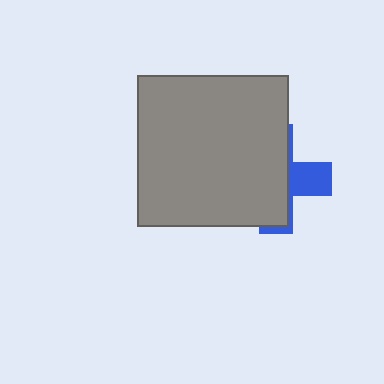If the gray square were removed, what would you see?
You would see the complete blue cross.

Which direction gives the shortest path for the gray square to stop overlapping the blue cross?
Moving left gives the shortest separation.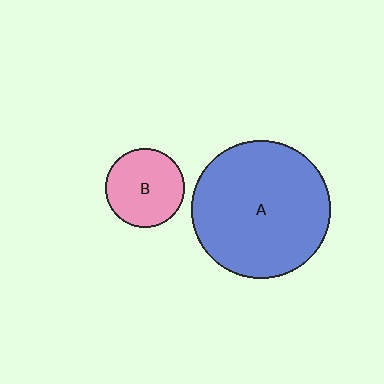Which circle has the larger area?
Circle A (blue).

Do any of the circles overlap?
No, none of the circles overlap.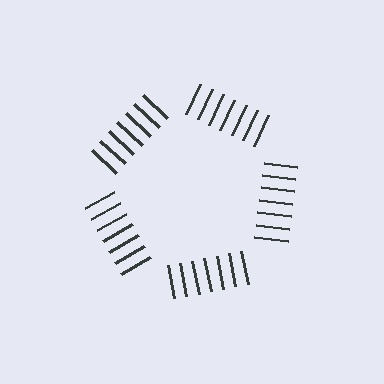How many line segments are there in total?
35 — 7 along each of the 5 edges.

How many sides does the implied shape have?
5 sides — the line-ends trace a pentagon.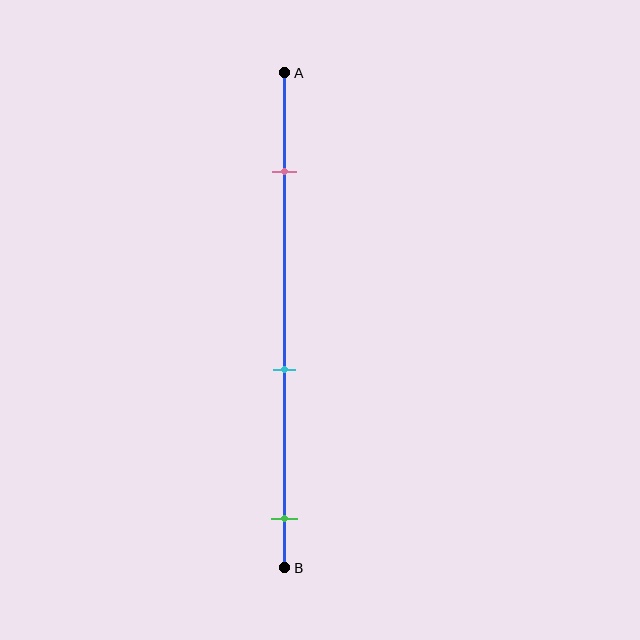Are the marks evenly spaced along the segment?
Yes, the marks are approximately evenly spaced.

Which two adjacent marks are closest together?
The cyan and green marks are the closest adjacent pair.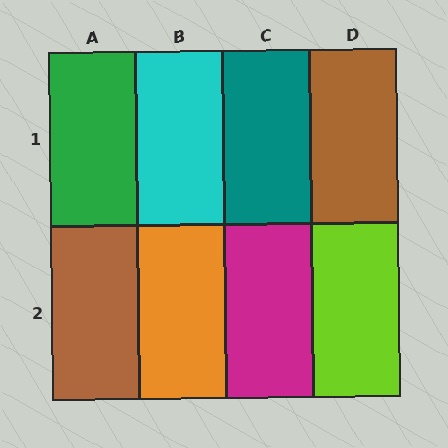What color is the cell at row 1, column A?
Green.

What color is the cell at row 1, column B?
Cyan.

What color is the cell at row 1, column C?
Teal.